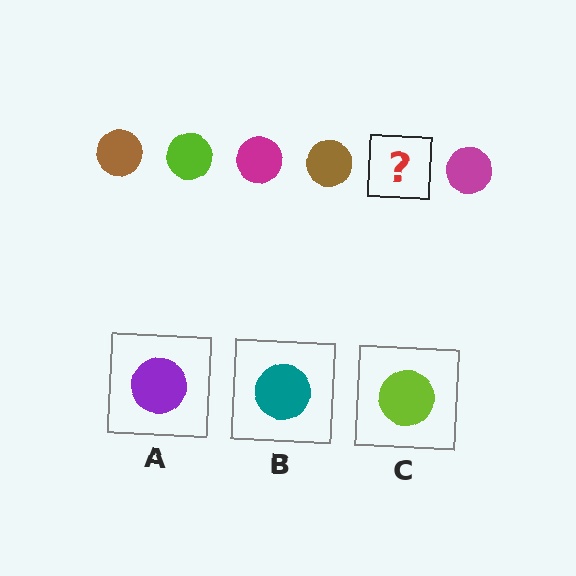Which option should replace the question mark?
Option C.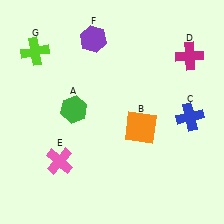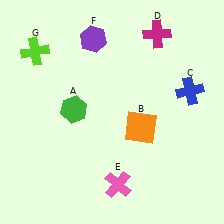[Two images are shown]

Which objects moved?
The objects that moved are: the blue cross (C), the magenta cross (D), the pink cross (E).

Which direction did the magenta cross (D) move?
The magenta cross (D) moved left.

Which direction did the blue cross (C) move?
The blue cross (C) moved up.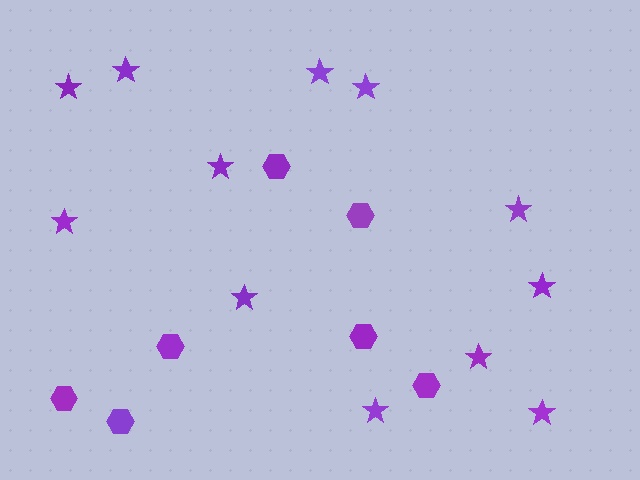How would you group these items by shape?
There are 2 groups: one group of hexagons (7) and one group of stars (12).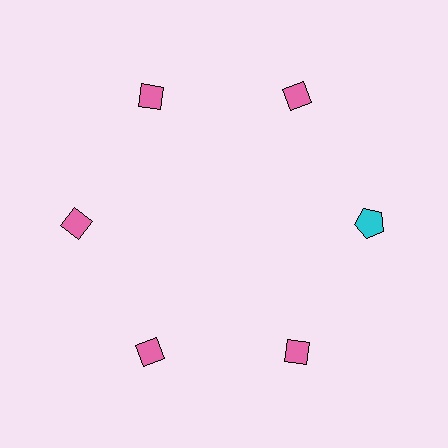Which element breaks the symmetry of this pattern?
The cyan pentagon at roughly the 3 o'clock position breaks the symmetry. All other shapes are pink diamonds.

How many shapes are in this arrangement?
There are 6 shapes arranged in a ring pattern.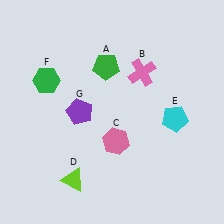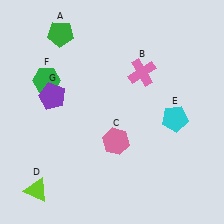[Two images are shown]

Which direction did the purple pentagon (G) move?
The purple pentagon (G) moved left.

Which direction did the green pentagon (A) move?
The green pentagon (A) moved left.